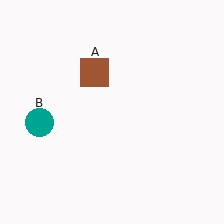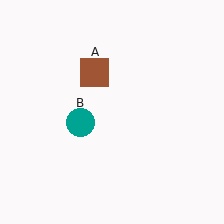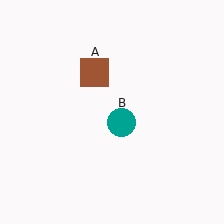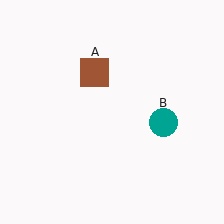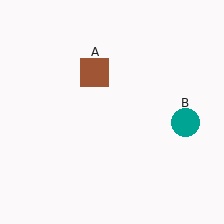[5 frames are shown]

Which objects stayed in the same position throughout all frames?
Brown square (object A) remained stationary.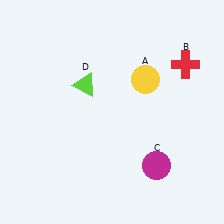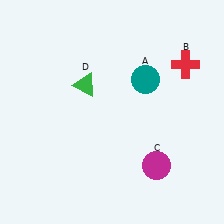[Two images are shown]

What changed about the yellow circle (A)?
In Image 1, A is yellow. In Image 2, it changed to teal.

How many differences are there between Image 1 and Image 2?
There are 2 differences between the two images.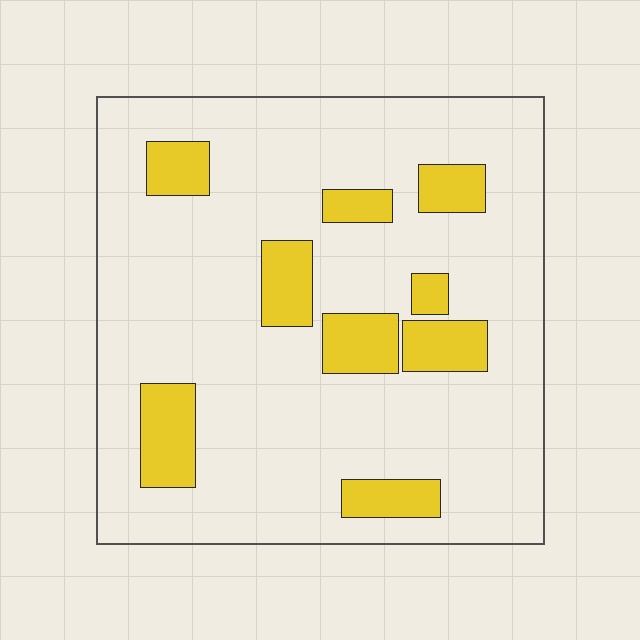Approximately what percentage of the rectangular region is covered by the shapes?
Approximately 15%.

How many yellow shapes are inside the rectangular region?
9.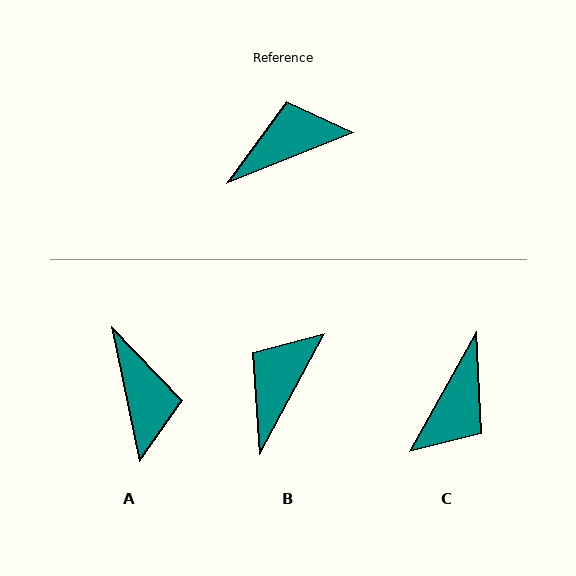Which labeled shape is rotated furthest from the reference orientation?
C, about 141 degrees away.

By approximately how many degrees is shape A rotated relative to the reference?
Approximately 101 degrees clockwise.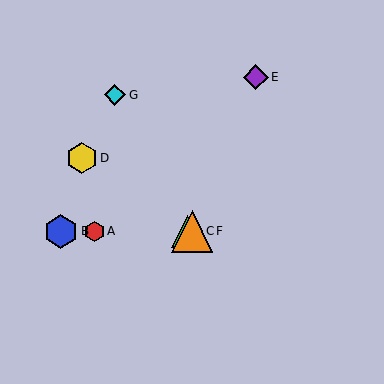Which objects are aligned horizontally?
Objects A, B, C, F are aligned horizontally.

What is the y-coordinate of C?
Object C is at y≈231.